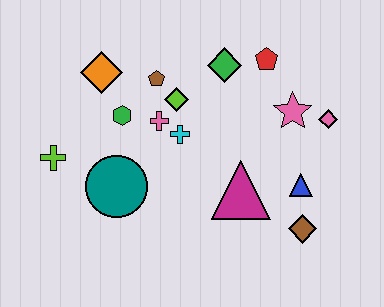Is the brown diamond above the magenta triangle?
No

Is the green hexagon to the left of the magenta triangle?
Yes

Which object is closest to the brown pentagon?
The lime diamond is closest to the brown pentagon.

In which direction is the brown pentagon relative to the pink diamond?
The brown pentagon is to the left of the pink diamond.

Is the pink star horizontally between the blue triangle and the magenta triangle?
Yes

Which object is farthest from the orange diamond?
The brown diamond is farthest from the orange diamond.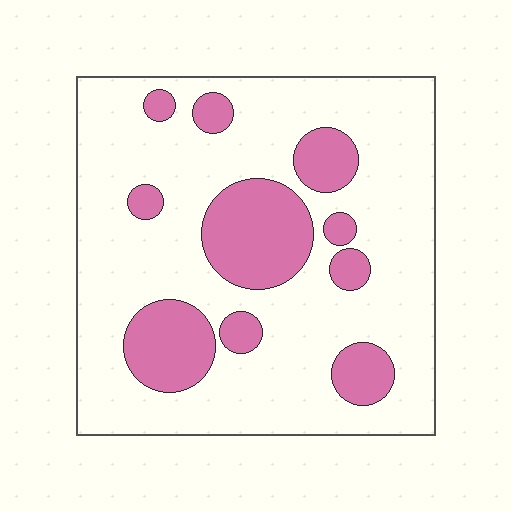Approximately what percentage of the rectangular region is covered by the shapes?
Approximately 25%.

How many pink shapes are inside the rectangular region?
10.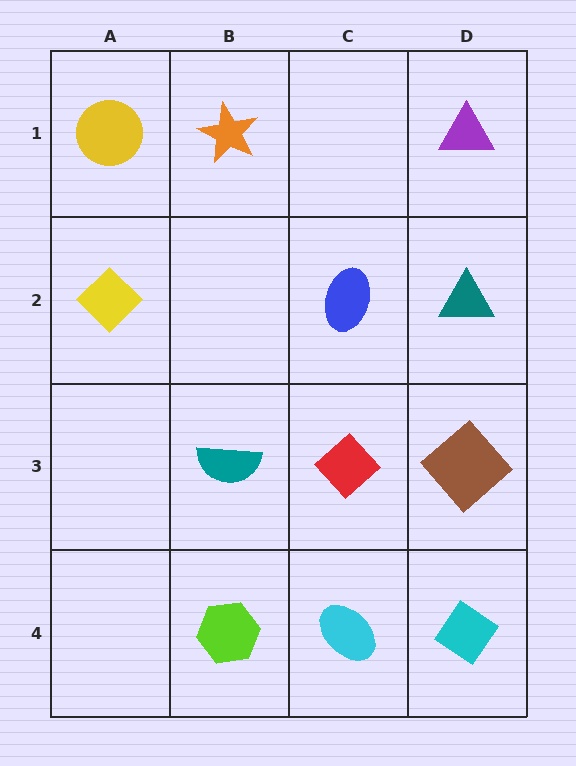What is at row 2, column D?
A teal triangle.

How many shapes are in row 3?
3 shapes.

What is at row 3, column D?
A brown diamond.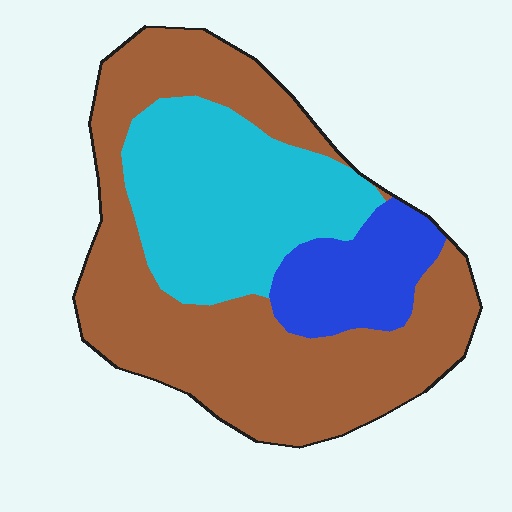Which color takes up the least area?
Blue, at roughly 15%.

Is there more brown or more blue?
Brown.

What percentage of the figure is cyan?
Cyan covers about 30% of the figure.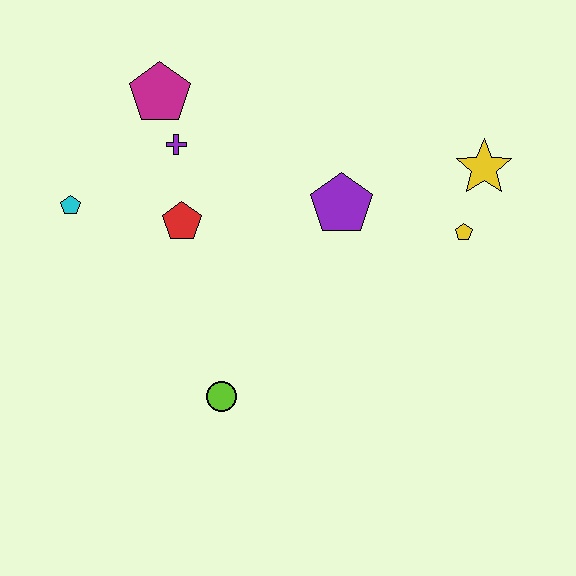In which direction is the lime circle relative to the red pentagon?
The lime circle is below the red pentagon.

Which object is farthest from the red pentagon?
The yellow star is farthest from the red pentagon.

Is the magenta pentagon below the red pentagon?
No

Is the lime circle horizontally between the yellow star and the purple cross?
Yes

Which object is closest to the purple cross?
The magenta pentagon is closest to the purple cross.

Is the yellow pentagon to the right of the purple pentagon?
Yes